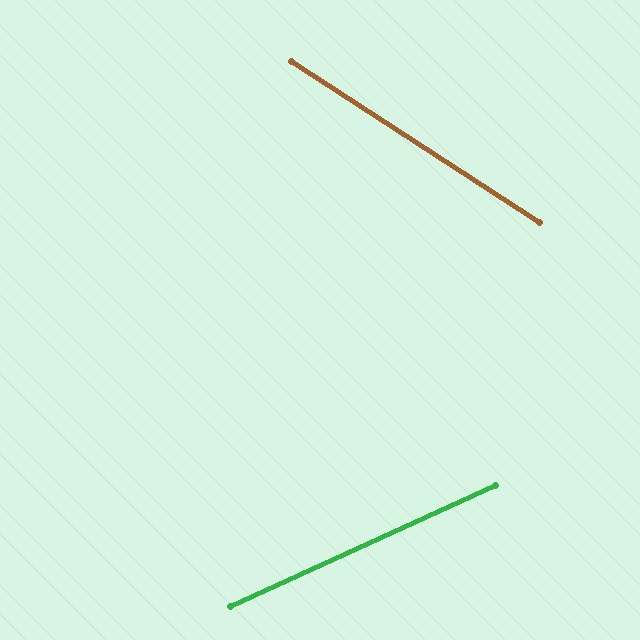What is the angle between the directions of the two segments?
Approximately 57 degrees.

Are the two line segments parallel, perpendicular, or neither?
Neither parallel nor perpendicular — they differ by about 57°.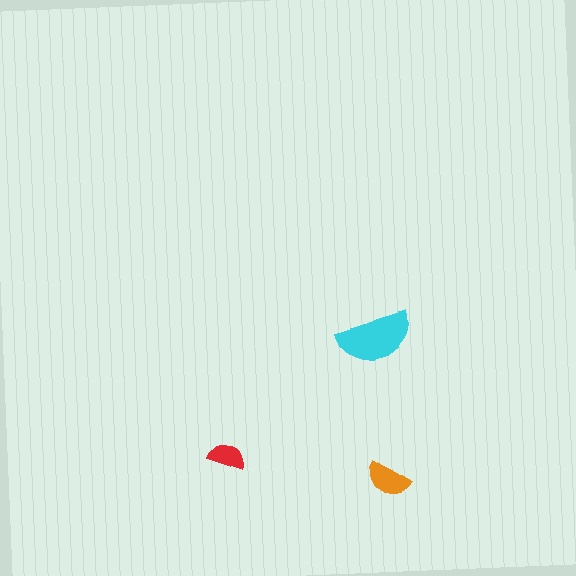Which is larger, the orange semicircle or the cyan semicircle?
The cyan one.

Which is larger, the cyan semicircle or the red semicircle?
The cyan one.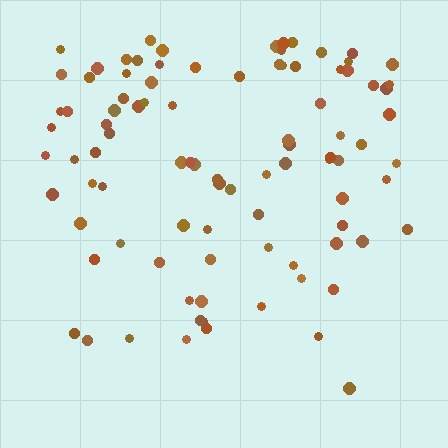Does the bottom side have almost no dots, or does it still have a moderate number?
Still a moderate number, just noticeably fewer than the top.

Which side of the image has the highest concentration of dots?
The top.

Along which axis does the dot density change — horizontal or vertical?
Vertical.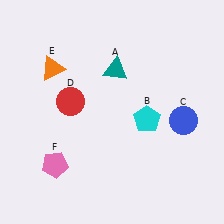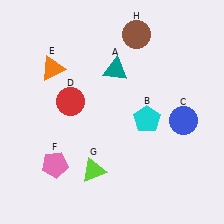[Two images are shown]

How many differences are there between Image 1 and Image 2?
There are 2 differences between the two images.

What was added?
A lime triangle (G), a brown circle (H) were added in Image 2.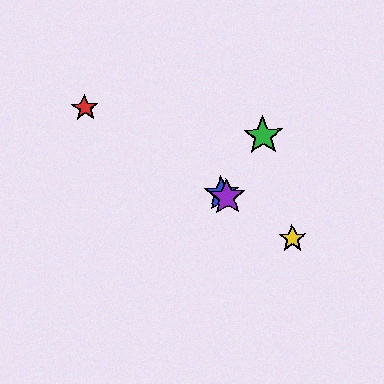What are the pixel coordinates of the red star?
The red star is at (85, 108).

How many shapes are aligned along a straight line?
4 shapes (the red star, the blue star, the yellow star, the purple star) are aligned along a straight line.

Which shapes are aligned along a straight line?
The red star, the blue star, the yellow star, the purple star are aligned along a straight line.